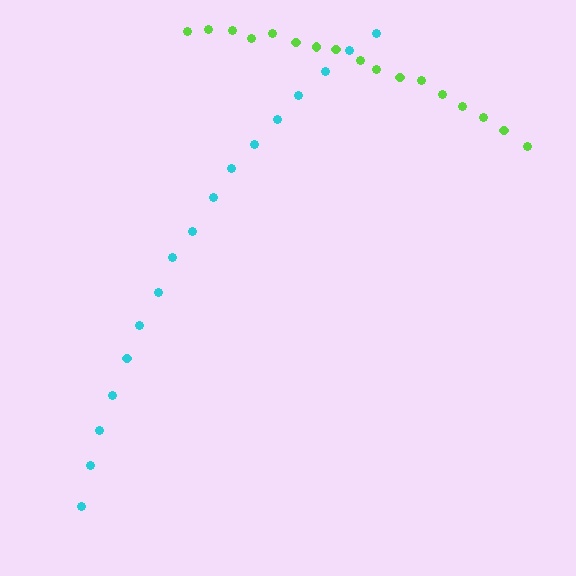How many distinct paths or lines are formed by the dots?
There are 2 distinct paths.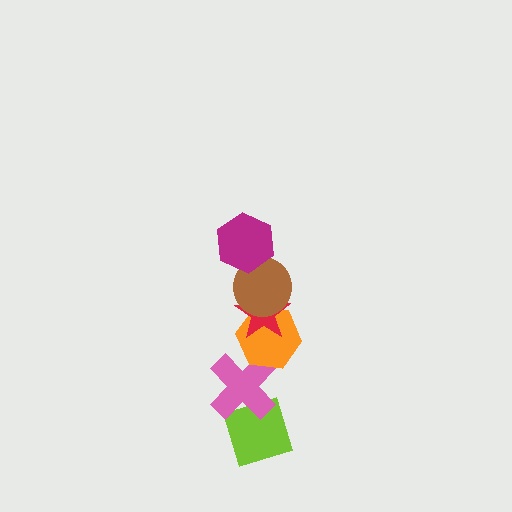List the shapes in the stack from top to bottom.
From top to bottom: the magenta hexagon, the brown circle, the red star, the orange hexagon, the pink cross, the lime diamond.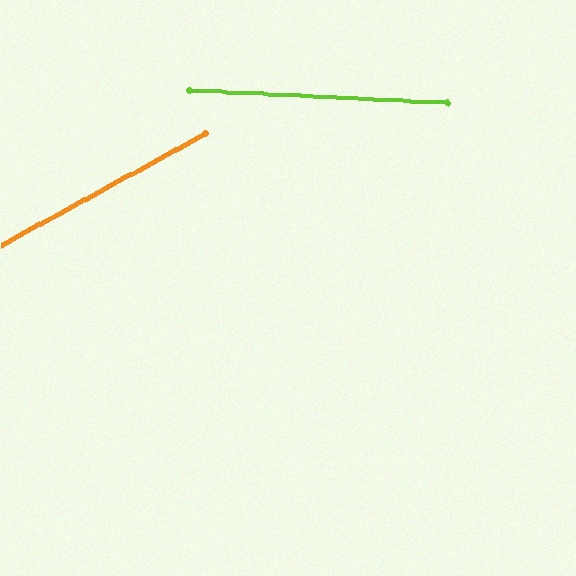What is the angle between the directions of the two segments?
Approximately 31 degrees.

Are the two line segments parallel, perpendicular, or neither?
Neither parallel nor perpendicular — they differ by about 31°.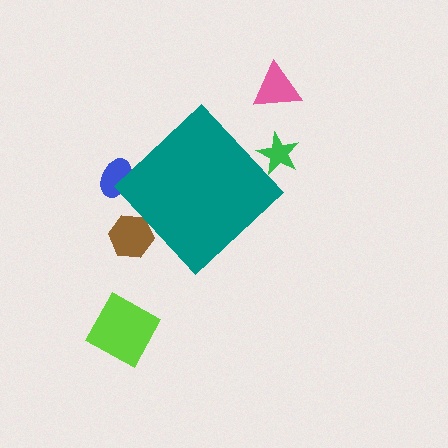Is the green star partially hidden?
Yes, the green star is partially hidden behind the teal diamond.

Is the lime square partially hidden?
No, the lime square is fully visible.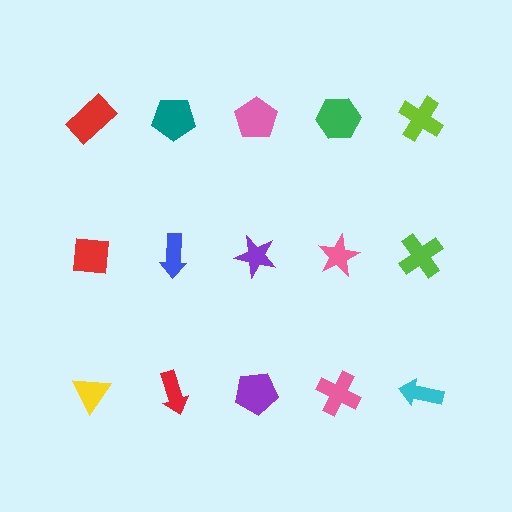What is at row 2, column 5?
A lime cross.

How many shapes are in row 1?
5 shapes.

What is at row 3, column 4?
A pink cross.